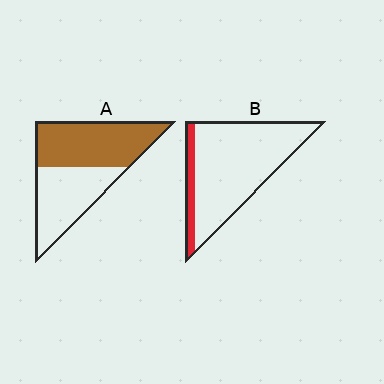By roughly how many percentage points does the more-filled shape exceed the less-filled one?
By roughly 40 percentage points (A over B).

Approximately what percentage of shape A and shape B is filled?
A is approximately 55% and B is approximately 15%.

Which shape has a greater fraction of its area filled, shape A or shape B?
Shape A.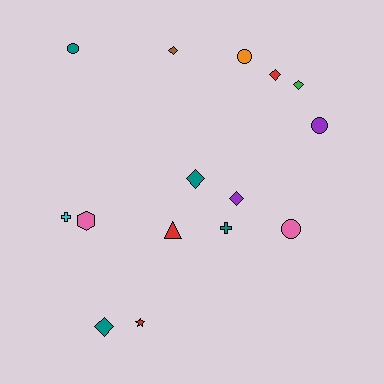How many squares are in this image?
There are no squares.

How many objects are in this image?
There are 15 objects.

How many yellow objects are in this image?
There are no yellow objects.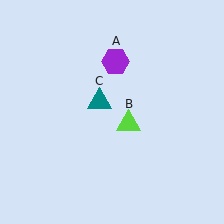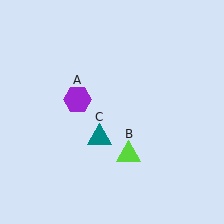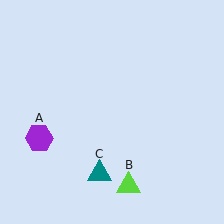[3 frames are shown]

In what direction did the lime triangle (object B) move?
The lime triangle (object B) moved down.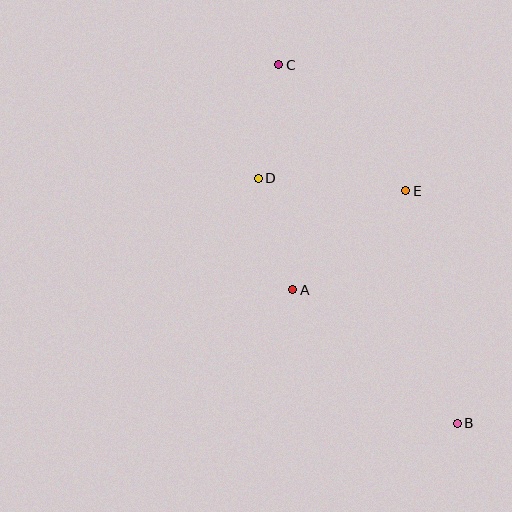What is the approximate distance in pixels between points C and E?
The distance between C and E is approximately 179 pixels.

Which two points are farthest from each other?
Points B and C are farthest from each other.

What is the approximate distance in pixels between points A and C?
The distance between A and C is approximately 225 pixels.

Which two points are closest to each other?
Points C and D are closest to each other.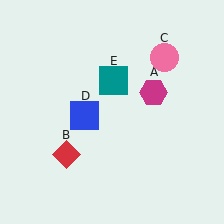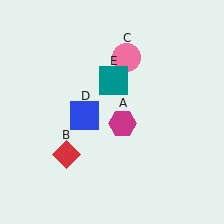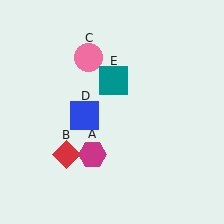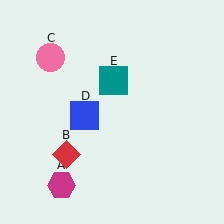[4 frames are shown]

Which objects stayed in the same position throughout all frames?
Red diamond (object B) and blue square (object D) and teal square (object E) remained stationary.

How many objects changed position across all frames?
2 objects changed position: magenta hexagon (object A), pink circle (object C).